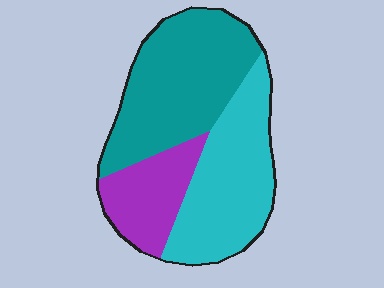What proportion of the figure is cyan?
Cyan takes up about three eighths (3/8) of the figure.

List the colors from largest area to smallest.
From largest to smallest: teal, cyan, purple.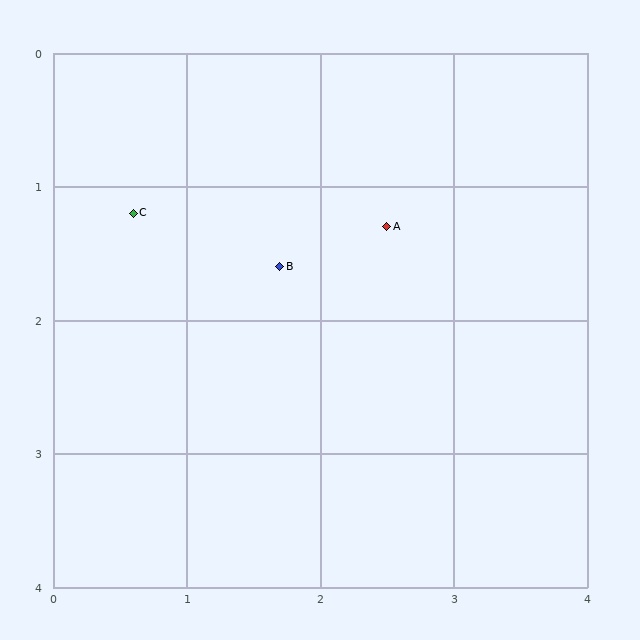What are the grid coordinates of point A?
Point A is at approximately (2.5, 1.3).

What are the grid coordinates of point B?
Point B is at approximately (1.7, 1.6).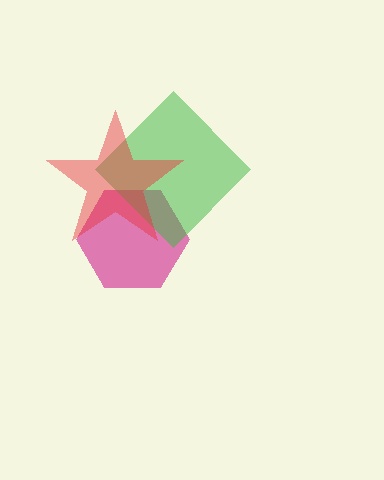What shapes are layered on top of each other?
The layered shapes are: a magenta hexagon, a green diamond, a red star.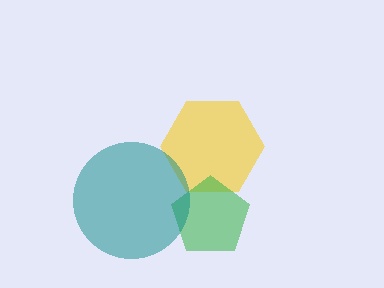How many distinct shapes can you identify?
There are 3 distinct shapes: a yellow hexagon, a green pentagon, a teal circle.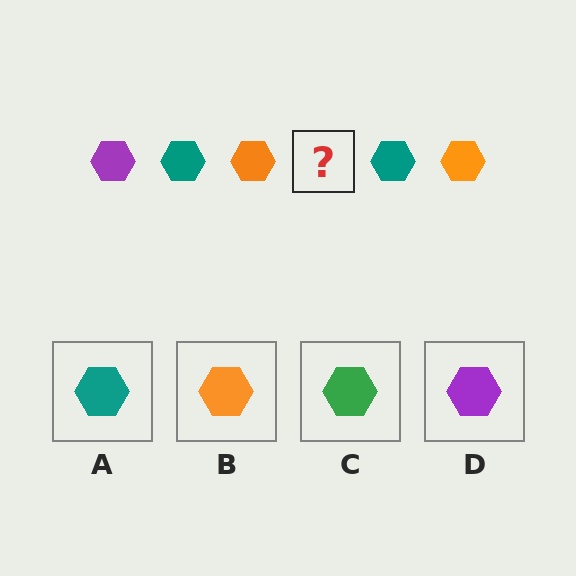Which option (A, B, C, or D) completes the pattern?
D.